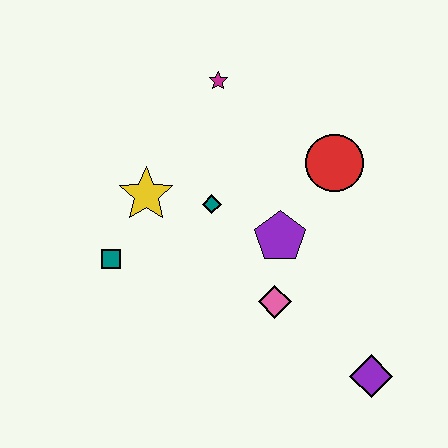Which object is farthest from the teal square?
The purple diamond is farthest from the teal square.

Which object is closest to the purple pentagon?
The pink diamond is closest to the purple pentagon.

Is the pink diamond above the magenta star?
No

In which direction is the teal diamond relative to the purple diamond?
The teal diamond is above the purple diamond.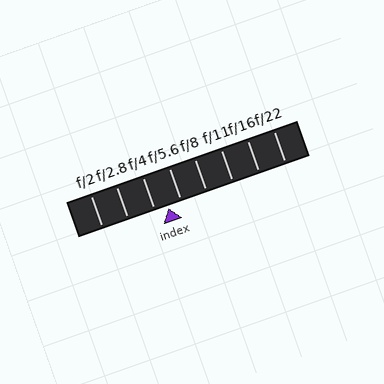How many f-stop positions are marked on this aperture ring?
There are 8 f-stop positions marked.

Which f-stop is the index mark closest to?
The index mark is closest to f/5.6.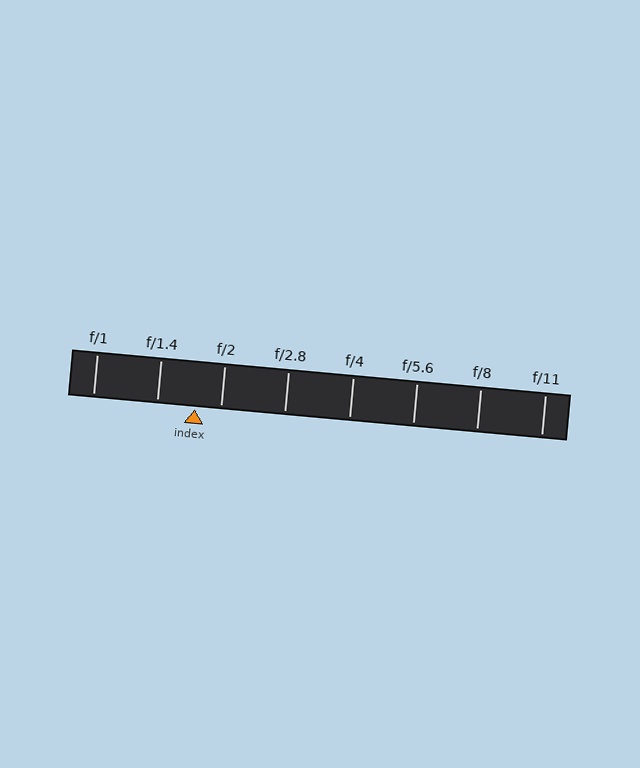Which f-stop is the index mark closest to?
The index mark is closest to f/2.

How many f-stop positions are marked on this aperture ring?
There are 8 f-stop positions marked.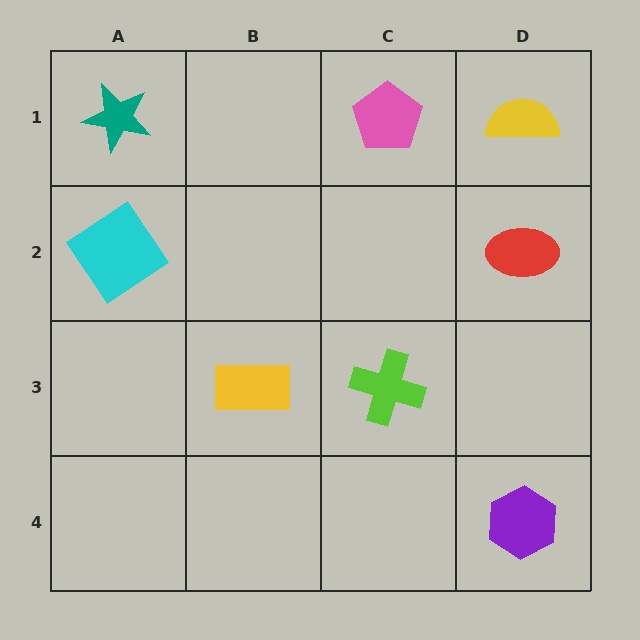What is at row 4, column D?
A purple hexagon.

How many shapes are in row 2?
2 shapes.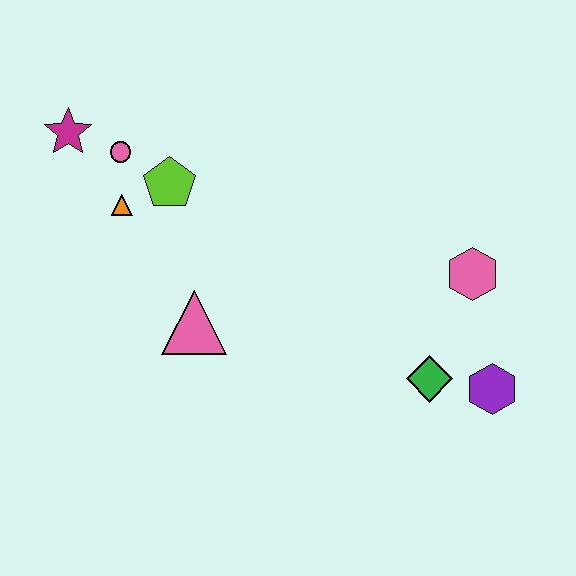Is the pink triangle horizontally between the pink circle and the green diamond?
Yes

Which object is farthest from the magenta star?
The purple hexagon is farthest from the magenta star.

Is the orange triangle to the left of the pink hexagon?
Yes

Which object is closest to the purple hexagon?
The green diamond is closest to the purple hexagon.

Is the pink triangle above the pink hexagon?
No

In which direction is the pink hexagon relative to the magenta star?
The pink hexagon is to the right of the magenta star.